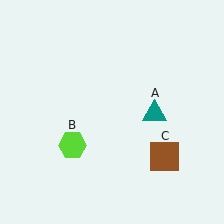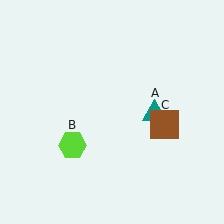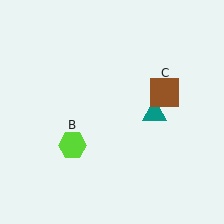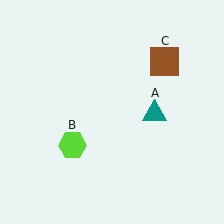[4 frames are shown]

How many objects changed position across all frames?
1 object changed position: brown square (object C).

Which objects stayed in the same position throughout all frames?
Teal triangle (object A) and lime hexagon (object B) remained stationary.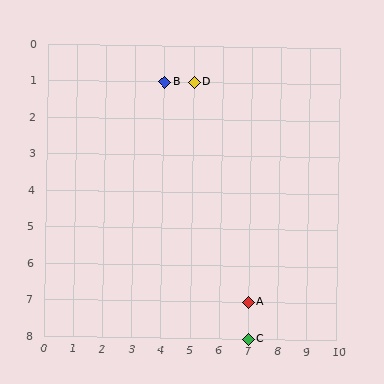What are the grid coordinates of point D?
Point D is at grid coordinates (5, 1).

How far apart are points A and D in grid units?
Points A and D are 2 columns and 6 rows apart (about 6.3 grid units diagonally).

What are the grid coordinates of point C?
Point C is at grid coordinates (7, 8).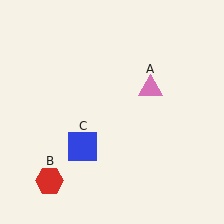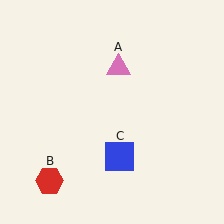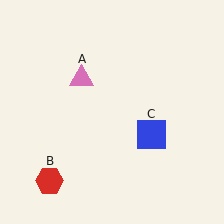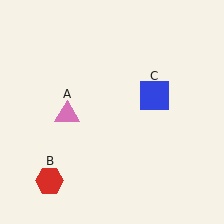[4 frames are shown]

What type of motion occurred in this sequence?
The pink triangle (object A), blue square (object C) rotated counterclockwise around the center of the scene.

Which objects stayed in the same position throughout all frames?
Red hexagon (object B) remained stationary.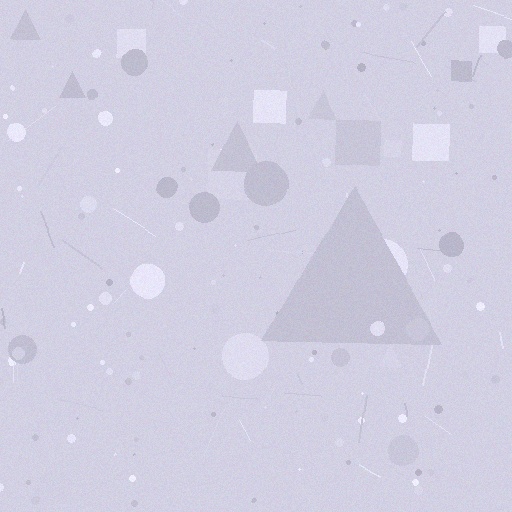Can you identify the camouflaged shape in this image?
The camouflaged shape is a triangle.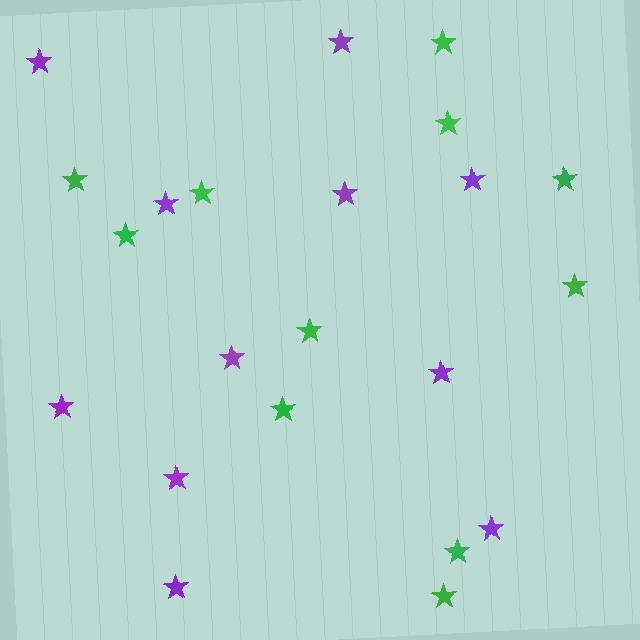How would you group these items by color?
There are 2 groups: one group of purple stars (11) and one group of green stars (11).